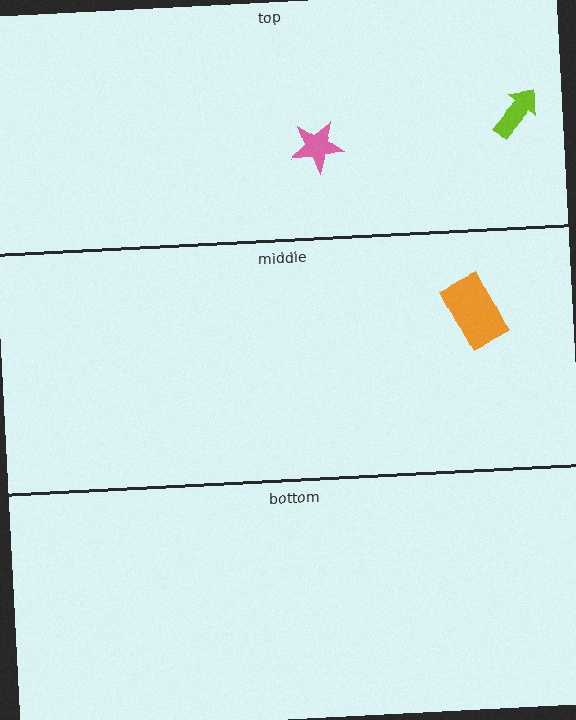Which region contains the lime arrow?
The top region.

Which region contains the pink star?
The top region.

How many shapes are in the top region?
2.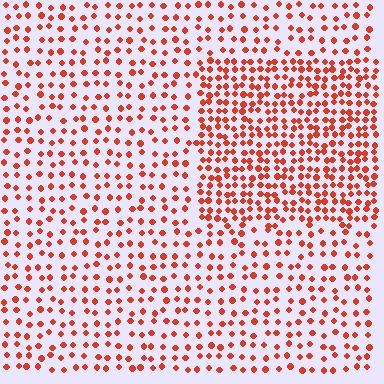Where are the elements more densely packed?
The elements are more densely packed inside the rectangle boundary.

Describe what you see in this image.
The image contains small red elements arranged at two different densities. A rectangle-shaped region is visible where the elements are more densely packed than the surrounding area.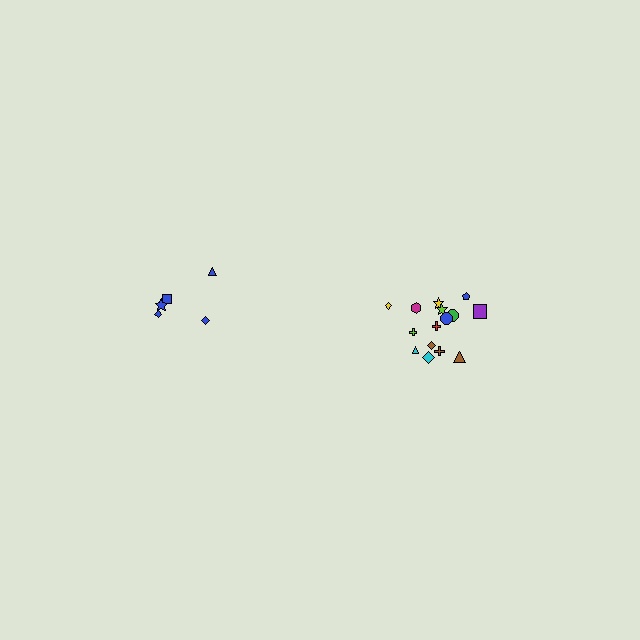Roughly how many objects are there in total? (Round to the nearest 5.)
Roughly 20 objects in total.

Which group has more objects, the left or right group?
The right group.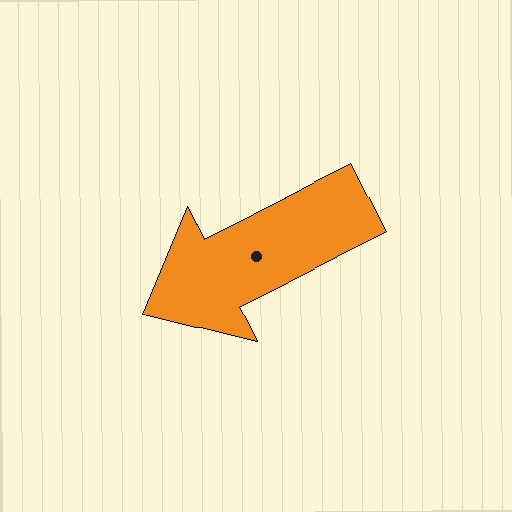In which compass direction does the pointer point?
Southwest.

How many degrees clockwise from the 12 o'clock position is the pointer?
Approximately 243 degrees.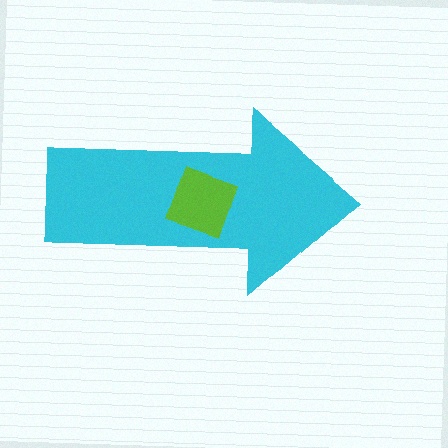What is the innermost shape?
The lime diamond.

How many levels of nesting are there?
2.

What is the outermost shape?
The cyan arrow.